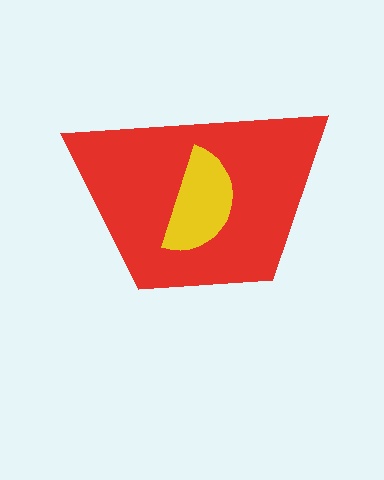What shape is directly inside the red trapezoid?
The yellow semicircle.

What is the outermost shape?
The red trapezoid.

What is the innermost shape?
The yellow semicircle.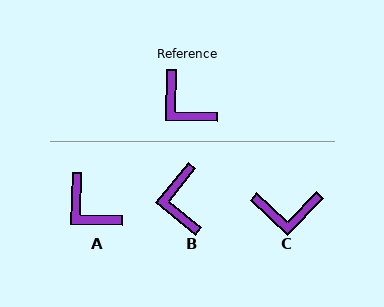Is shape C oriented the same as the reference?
No, it is off by about 48 degrees.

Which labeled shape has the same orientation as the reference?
A.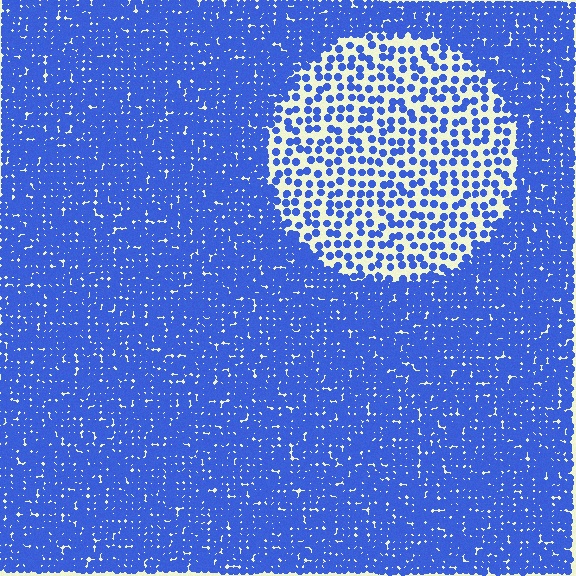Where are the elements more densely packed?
The elements are more densely packed outside the circle boundary.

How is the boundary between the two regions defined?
The boundary is defined by a change in element density (approximately 2.7x ratio). All elements are the same color, size, and shape.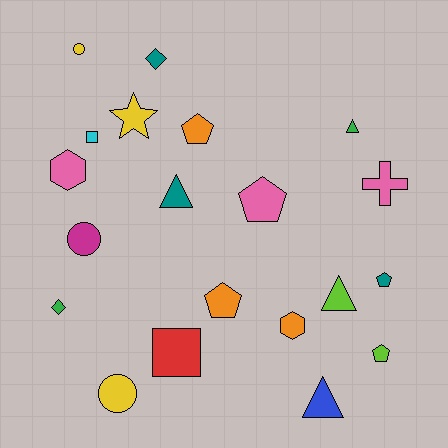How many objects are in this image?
There are 20 objects.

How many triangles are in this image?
There are 4 triangles.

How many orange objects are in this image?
There are 3 orange objects.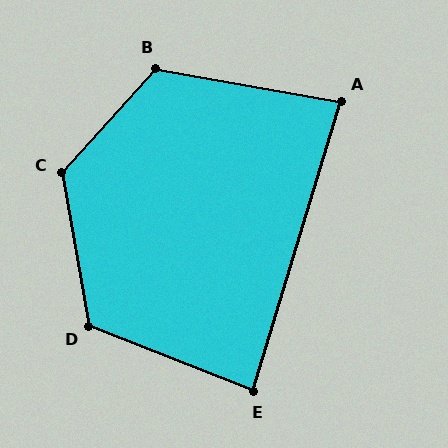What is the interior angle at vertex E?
Approximately 86 degrees (approximately right).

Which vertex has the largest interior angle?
C, at approximately 128 degrees.